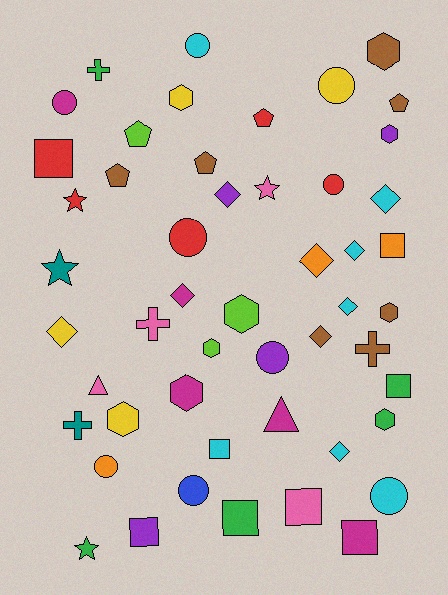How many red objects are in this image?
There are 5 red objects.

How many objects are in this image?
There are 50 objects.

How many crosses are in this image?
There are 4 crosses.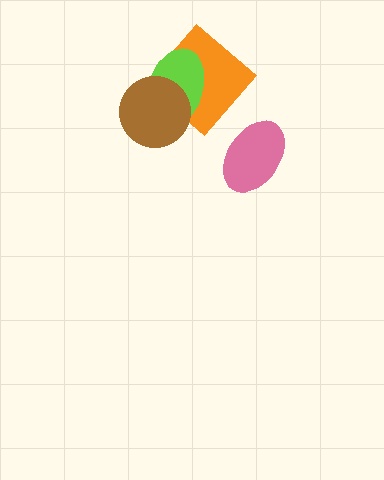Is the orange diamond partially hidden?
Yes, it is partially covered by another shape.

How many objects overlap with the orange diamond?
2 objects overlap with the orange diamond.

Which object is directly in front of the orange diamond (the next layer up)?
The lime ellipse is directly in front of the orange diamond.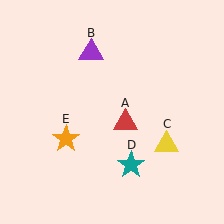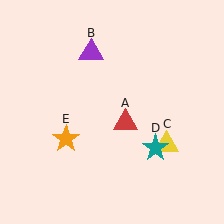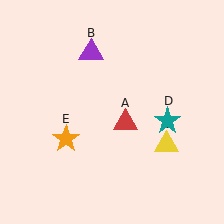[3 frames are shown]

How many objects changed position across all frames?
1 object changed position: teal star (object D).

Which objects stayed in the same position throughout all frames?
Red triangle (object A) and purple triangle (object B) and yellow triangle (object C) and orange star (object E) remained stationary.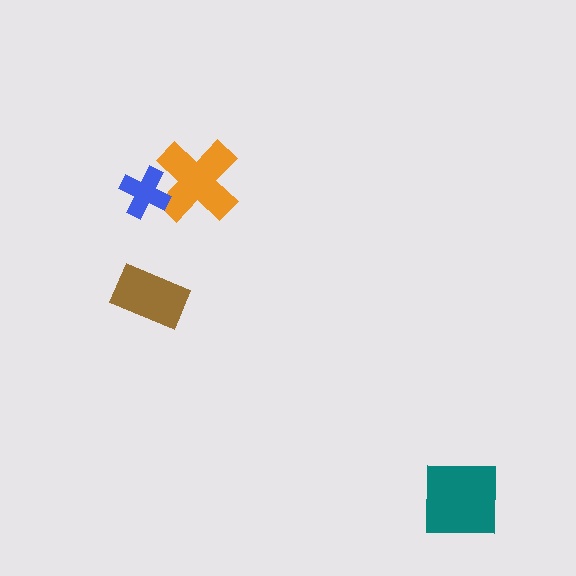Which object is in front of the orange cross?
The blue cross is in front of the orange cross.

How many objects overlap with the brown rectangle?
0 objects overlap with the brown rectangle.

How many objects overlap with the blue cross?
1 object overlaps with the blue cross.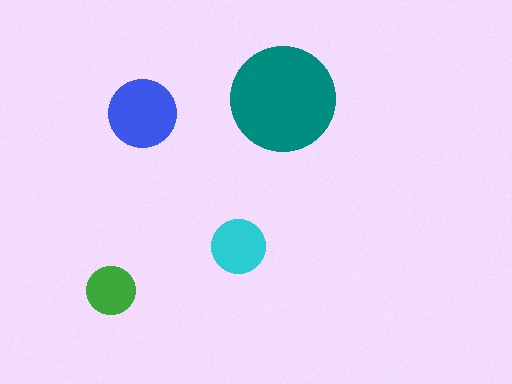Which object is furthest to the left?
The green circle is leftmost.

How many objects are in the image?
There are 4 objects in the image.